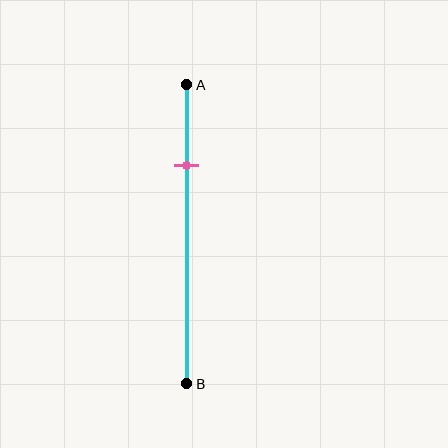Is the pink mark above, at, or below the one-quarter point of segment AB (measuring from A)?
The pink mark is approximately at the one-quarter point of segment AB.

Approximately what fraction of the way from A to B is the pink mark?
The pink mark is approximately 25% of the way from A to B.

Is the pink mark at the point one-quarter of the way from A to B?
Yes, the mark is approximately at the one-quarter point.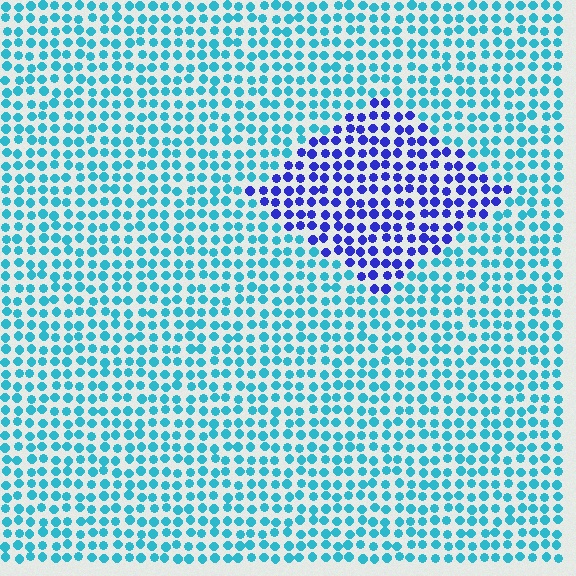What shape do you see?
I see a diamond.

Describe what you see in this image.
The image is filled with small cyan elements in a uniform arrangement. A diamond-shaped region is visible where the elements are tinted to a slightly different hue, forming a subtle color boundary.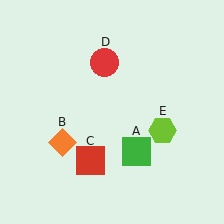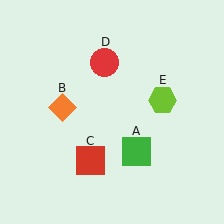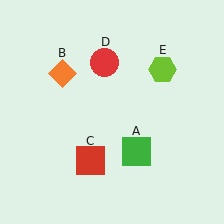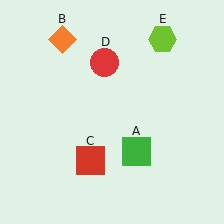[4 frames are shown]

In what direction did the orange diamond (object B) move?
The orange diamond (object B) moved up.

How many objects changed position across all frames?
2 objects changed position: orange diamond (object B), lime hexagon (object E).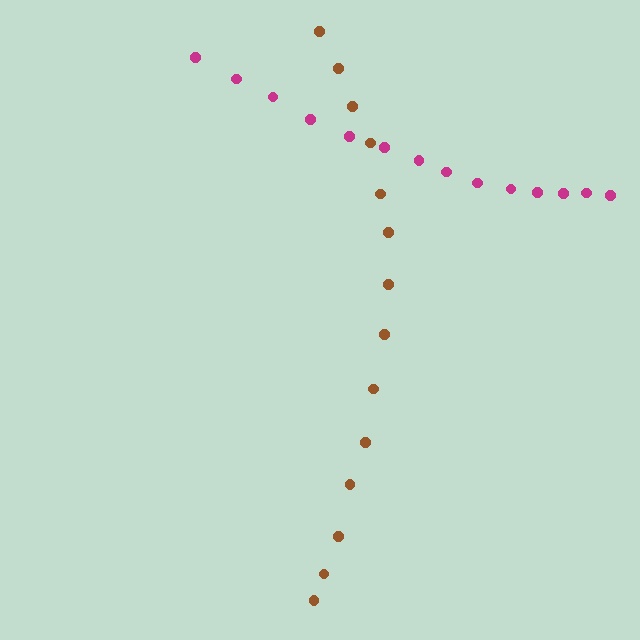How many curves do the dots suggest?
There are 2 distinct paths.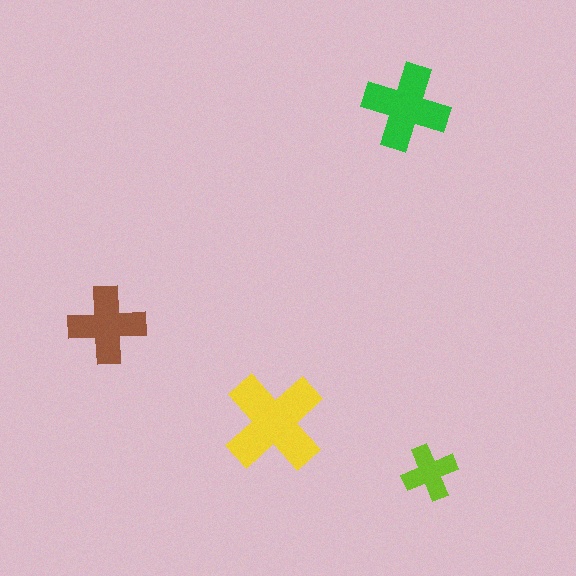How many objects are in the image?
There are 4 objects in the image.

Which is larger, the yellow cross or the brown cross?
The yellow one.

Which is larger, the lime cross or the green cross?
The green one.